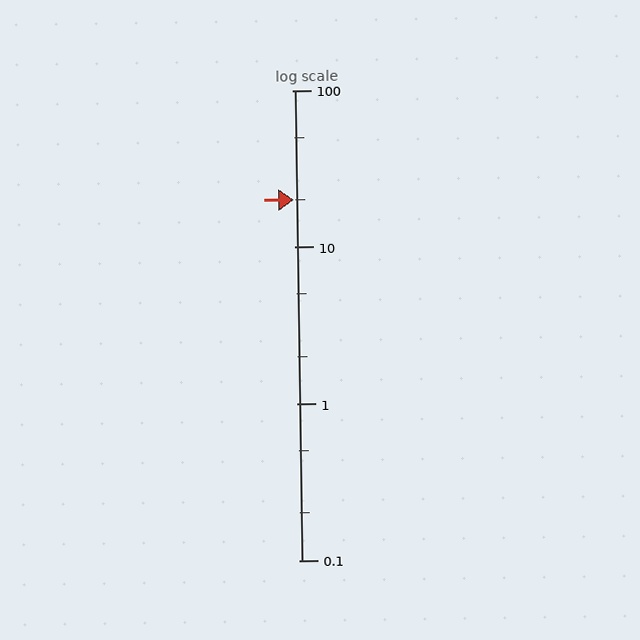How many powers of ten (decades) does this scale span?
The scale spans 3 decades, from 0.1 to 100.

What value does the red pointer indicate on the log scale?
The pointer indicates approximately 20.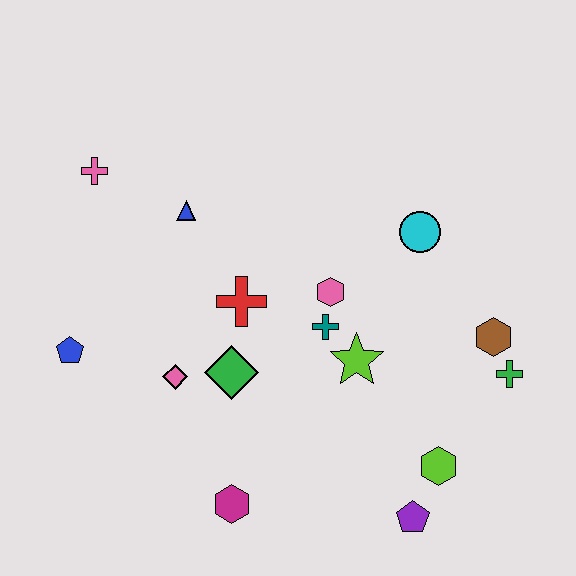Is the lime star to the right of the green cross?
No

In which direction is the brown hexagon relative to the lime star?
The brown hexagon is to the right of the lime star.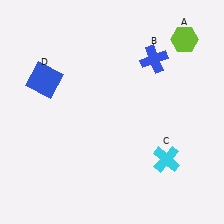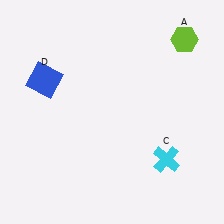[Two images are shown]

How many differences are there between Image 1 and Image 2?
There is 1 difference between the two images.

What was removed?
The blue cross (B) was removed in Image 2.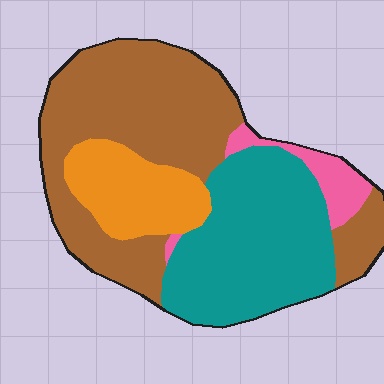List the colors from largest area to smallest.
From largest to smallest: brown, teal, orange, pink.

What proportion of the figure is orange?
Orange takes up less than a sixth of the figure.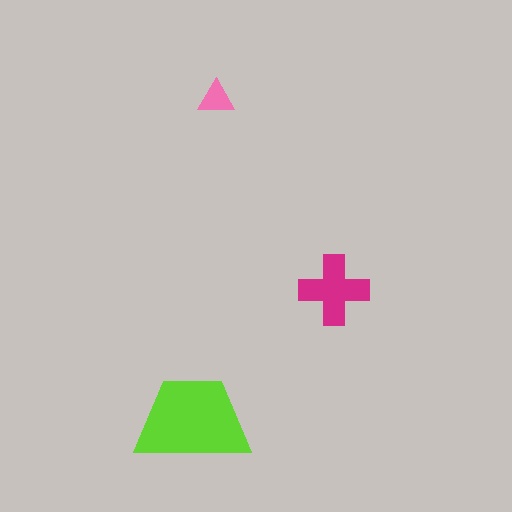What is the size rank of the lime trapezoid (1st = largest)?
1st.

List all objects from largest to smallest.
The lime trapezoid, the magenta cross, the pink triangle.